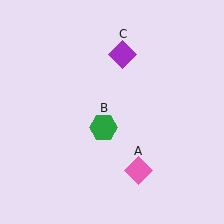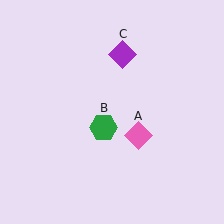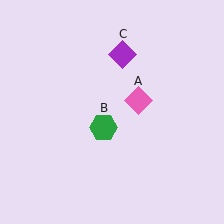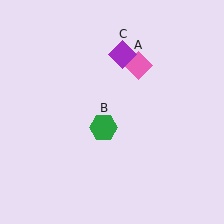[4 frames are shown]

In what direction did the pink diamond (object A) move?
The pink diamond (object A) moved up.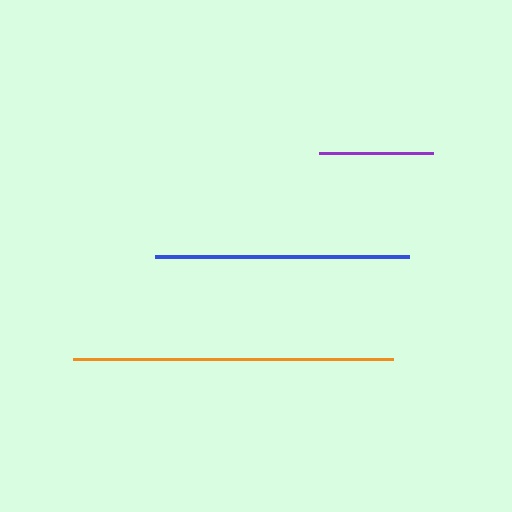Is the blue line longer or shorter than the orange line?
The orange line is longer than the blue line.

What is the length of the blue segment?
The blue segment is approximately 254 pixels long.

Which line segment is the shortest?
The purple line is the shortest at approximately 113 pixels.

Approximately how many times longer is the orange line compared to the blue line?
The orange line is approximately 1.3 times the length of the blue line.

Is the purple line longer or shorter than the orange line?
The orange line is longer than the purple line.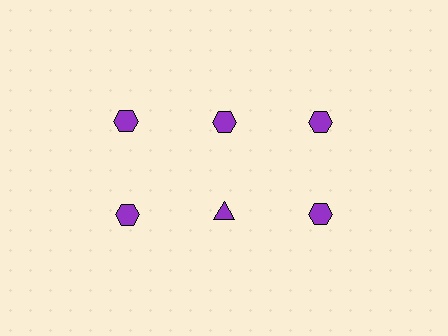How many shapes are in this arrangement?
There are 6 shapes arranged in a grid pattern.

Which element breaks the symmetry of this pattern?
The purple triangle in the second row, second from left column breaks the symmetry. All other shapes are purple hexagons.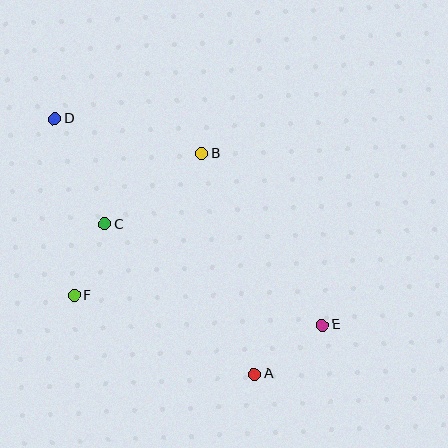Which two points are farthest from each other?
Points D and E are farthest from each other.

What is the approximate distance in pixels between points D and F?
The distance between D and F is approximately 178 pixels.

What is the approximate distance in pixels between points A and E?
The distance between A and E is approximately 83 pixels.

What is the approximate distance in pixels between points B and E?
The distance between B and E is approximately 210 pixels.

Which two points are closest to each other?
Points C and F are closest to each other.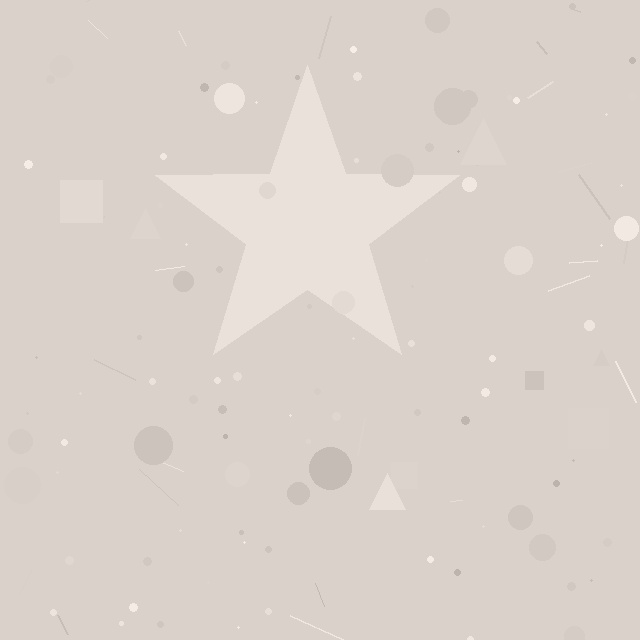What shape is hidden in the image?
A star is hidden in the image.